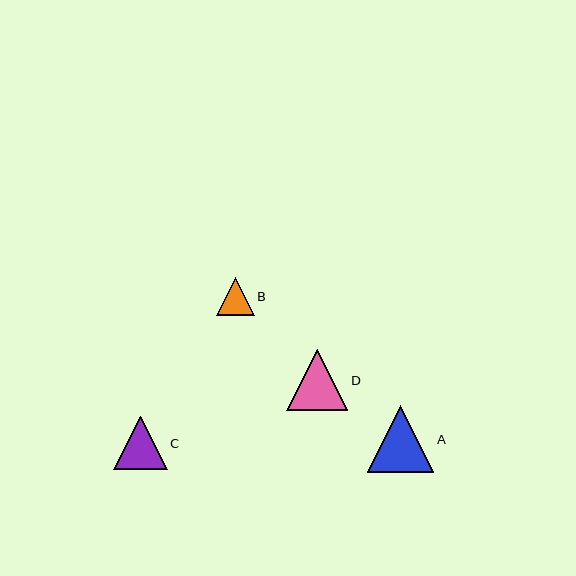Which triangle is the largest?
Triangle A is the largest with a size of approximately 67 pixels.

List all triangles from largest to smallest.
From largest to smallest: A, D, C, B.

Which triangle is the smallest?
Triangle B is the smallest with a size of approximately 38 pixels.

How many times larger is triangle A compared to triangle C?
Triangle A is approximately 1.2 times the size of triangle C.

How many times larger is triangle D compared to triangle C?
Triangle D is approximately 1.1 times the size of triangle C.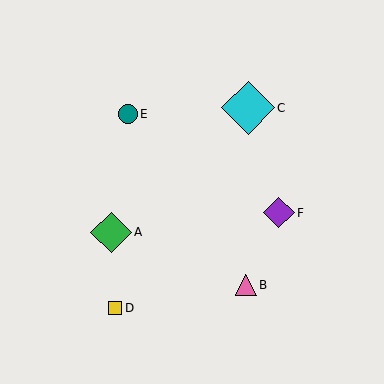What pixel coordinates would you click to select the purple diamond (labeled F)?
Click at (279, 212) to select the purple diamond F.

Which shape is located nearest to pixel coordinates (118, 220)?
The green diamond (labeled A) at (111, 233) is nearest to that location.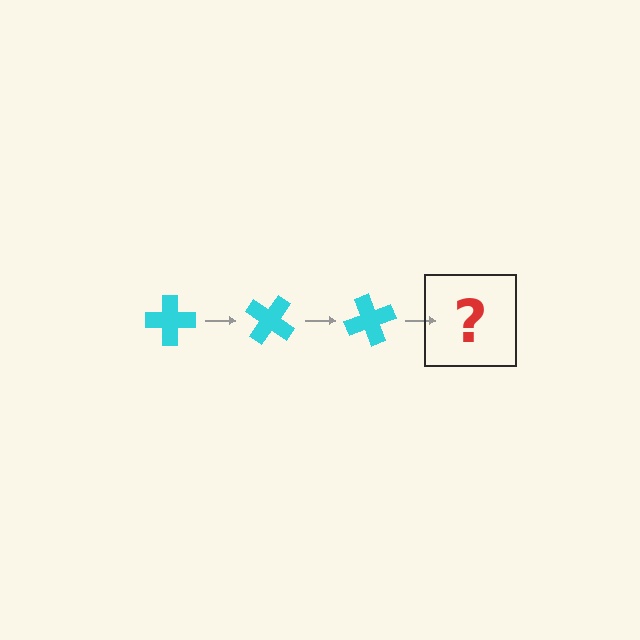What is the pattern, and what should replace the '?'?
The pattern is that the cross rotates 35 degrees each step. The '?' should be a cyan cross rotated 105 degrees.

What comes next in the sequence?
The next element should be a cyan cross rotated 105 degrees.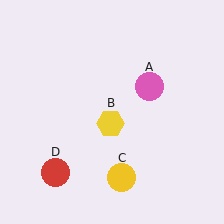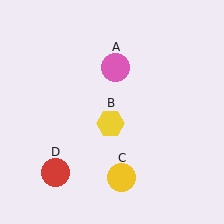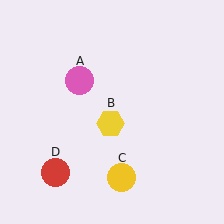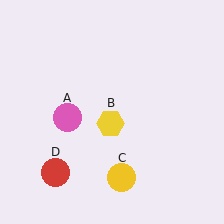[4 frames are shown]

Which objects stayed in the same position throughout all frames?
Yellow hexagon (object B) and yellow circle (object C) and red circle (object D) remained stationary.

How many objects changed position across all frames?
1 object changed position: pink circle (object A).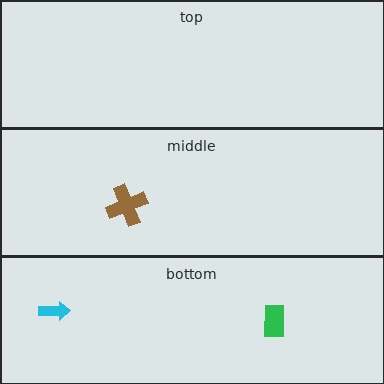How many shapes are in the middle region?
1.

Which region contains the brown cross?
The middle region.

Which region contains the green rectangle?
The bottom region.